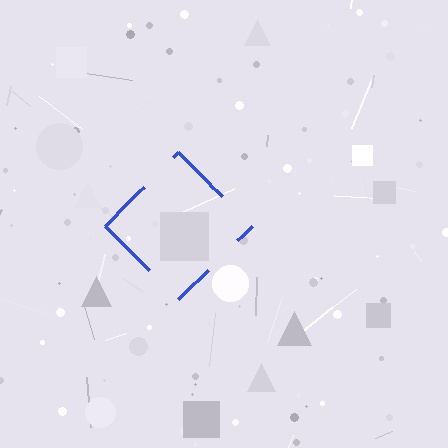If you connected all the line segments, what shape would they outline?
They would outline a diamond.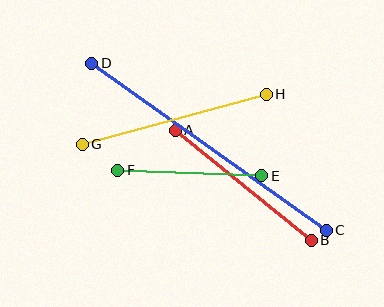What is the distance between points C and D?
The distance is approximately 288 pixels.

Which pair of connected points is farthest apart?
Points C and D are farthest apart.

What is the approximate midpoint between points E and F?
The midpoint is at approximately (190, 173) pixels.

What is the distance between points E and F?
The distance is approximately 144 pixels.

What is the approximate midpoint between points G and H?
The midpoint is at approximately (174, 119) pixels.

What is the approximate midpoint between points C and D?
The midpoint is at approximately (209, 147) pixels.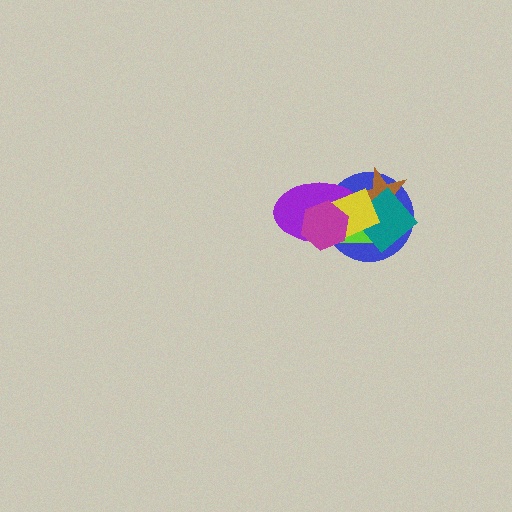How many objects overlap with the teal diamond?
5 objects overlap with the teal diamond.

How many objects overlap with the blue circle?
6 objects overlap with the blue circle.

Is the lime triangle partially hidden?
Yes, it is partially covered by another shape.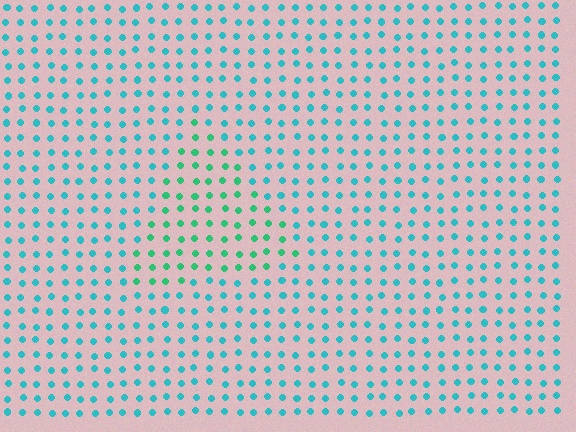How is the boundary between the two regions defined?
The boundary is defined purely by a slight shift in hue (about 34 degrees). Spacing, size, and orientation are identical on both sides.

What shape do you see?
I see a triangle.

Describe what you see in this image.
The image is filled with small cyan elements in a uniform arrangement. A triangle-shaped region is visible where the elements are tinted to a slightly different hue, forming a subtle color boundary.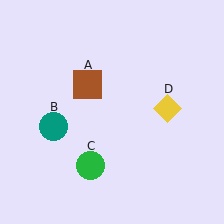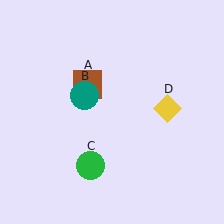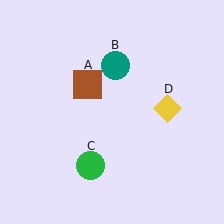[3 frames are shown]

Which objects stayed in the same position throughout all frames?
Brown square (object A) and green circle (object C) and yellow diamond (object D) remained stationary.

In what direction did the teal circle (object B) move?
The teal circle (object B) moved up and to the right.